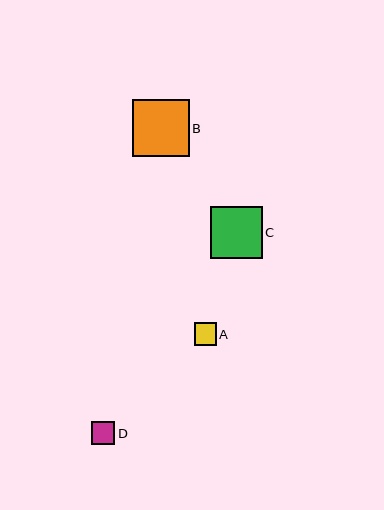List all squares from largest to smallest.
From largest to smallest: B, C, D, A.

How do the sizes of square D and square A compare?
Square D and square A are approximately the same size.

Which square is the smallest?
Square A is the smallest with a size of approximately 22 pixels.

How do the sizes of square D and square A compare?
Square D and square A are approximately the same size.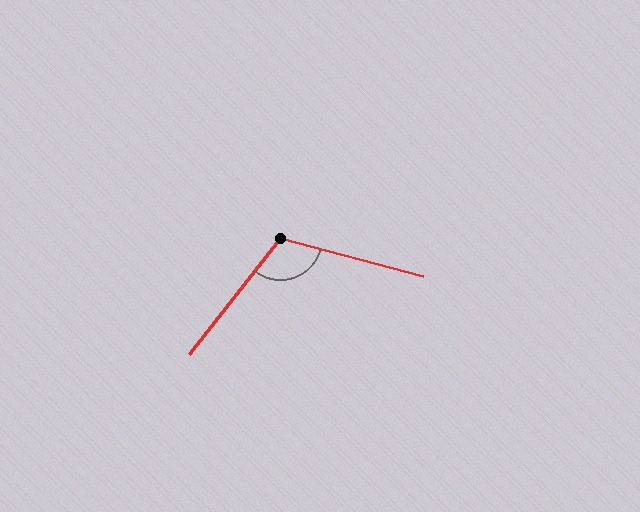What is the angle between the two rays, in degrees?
Approximately 113 degrees.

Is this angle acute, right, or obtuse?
It is obtuse.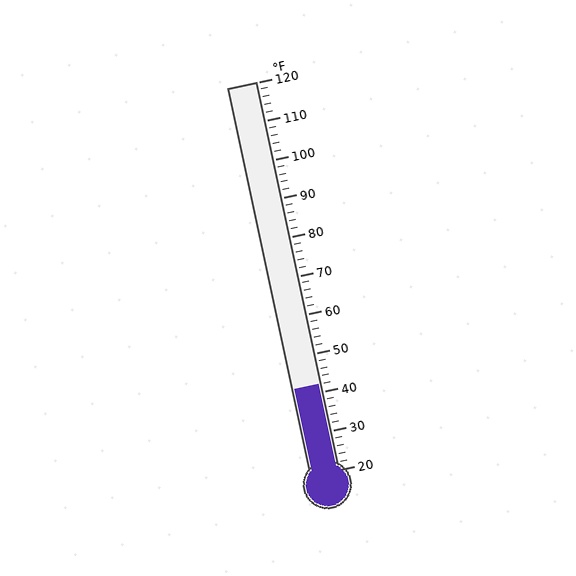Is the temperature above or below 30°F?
The temperature is above 30°F.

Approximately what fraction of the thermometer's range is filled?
The thermometer is filled to approximately 20% of its range.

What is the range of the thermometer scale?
The thermometer scale ranges from 20°F to 120°F.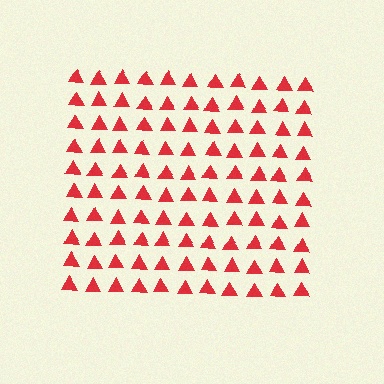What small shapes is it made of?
It is made of small triangles.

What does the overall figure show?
The overall figure shows a square.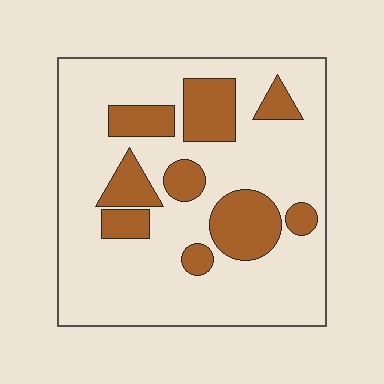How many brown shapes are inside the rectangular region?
9.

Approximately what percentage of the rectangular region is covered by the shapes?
Approximately 25%.